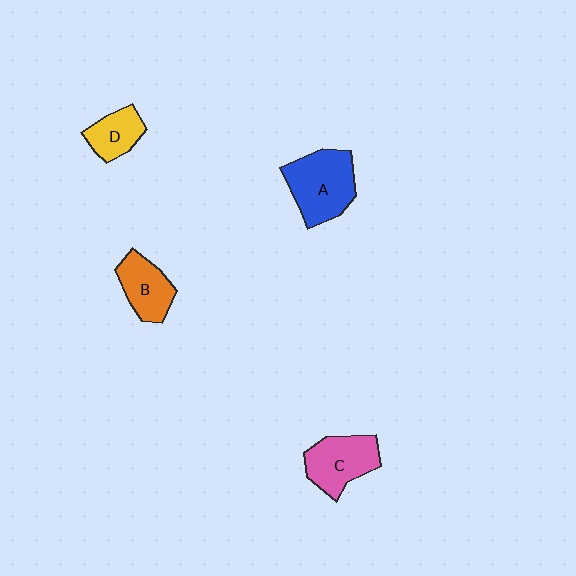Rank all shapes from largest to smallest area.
From largest to smallest: A (blue), C (pink), B (orange), D (yellow).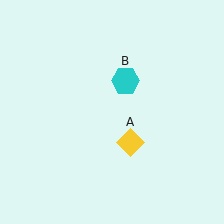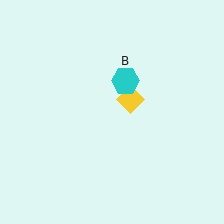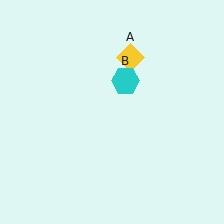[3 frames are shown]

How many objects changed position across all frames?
1 object changed position: yellow diamond (object A).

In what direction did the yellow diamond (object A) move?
The yellow diamond (object A) moved up.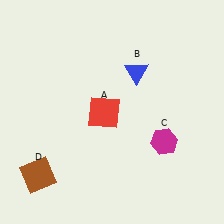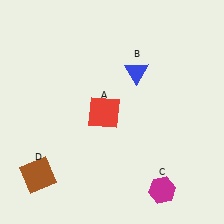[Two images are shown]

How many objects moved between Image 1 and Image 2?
1 object moved between the two images.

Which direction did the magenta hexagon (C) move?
The magenta hexagon (C) moved down.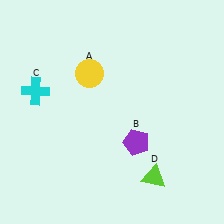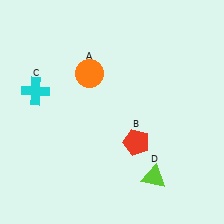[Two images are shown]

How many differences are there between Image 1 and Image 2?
There are 2 differences between the two images.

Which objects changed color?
A changed from yellow to orange. B changed from purple to red.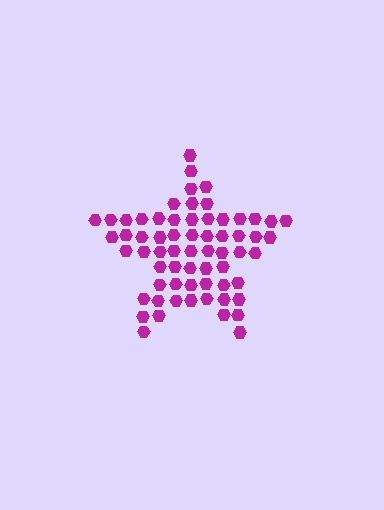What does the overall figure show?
The overall figure shows a star.